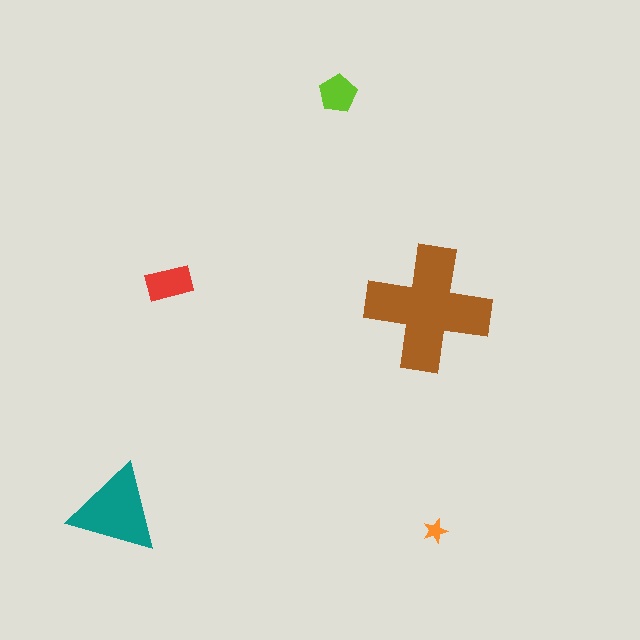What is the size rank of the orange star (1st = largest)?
5th.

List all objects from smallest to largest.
The orange star, the lime pentagon, the red rectangle, the teal triangle, the brown cross.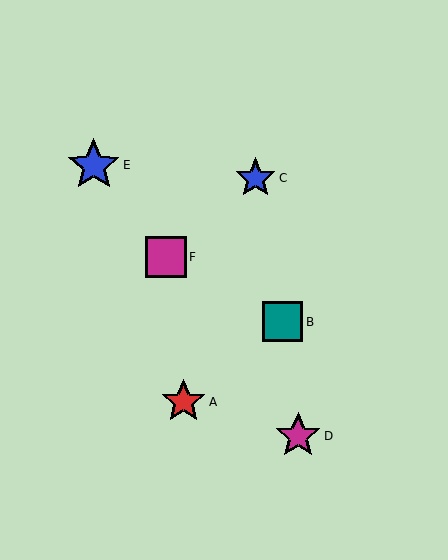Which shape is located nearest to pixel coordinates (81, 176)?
The blue star (labeled E) at (94, 165) is nearest to that location.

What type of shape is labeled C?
Shape C is a blue star.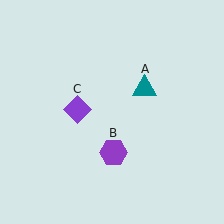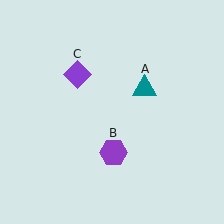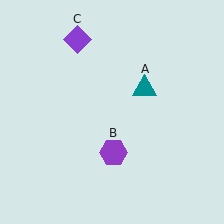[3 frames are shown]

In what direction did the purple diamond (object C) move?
The purple diamond (object C) moved up.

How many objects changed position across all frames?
1 object changed position: purple diamond (object C).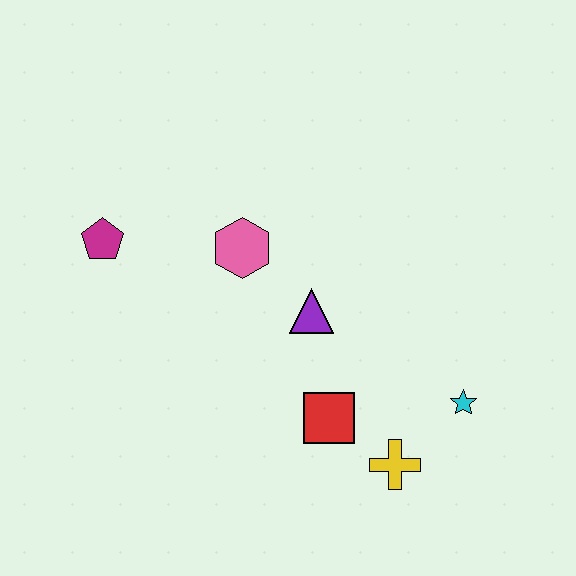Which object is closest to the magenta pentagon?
The pink hexagon is closest to the magenta pentagon.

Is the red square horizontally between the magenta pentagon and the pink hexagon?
No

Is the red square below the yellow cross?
No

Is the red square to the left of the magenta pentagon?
No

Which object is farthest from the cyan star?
The magenta pentagon is farthest from the cyan star.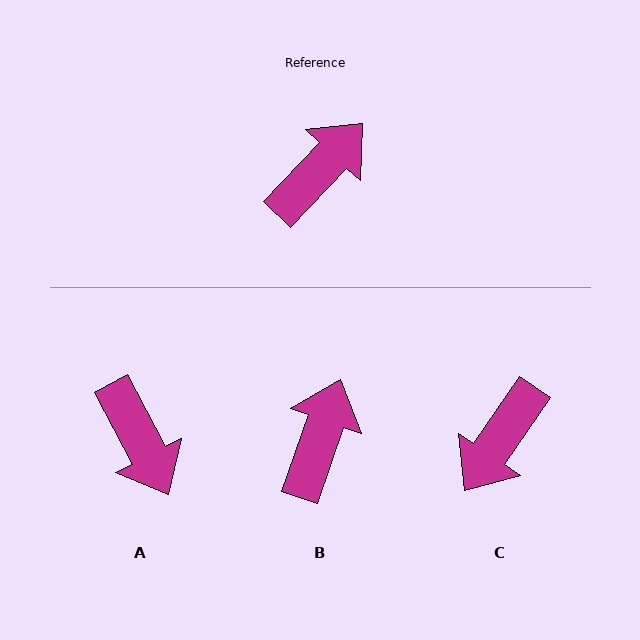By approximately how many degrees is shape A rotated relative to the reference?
Approximately 109 degrees clockwise.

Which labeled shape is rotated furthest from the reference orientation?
C, about 171 degrees away.